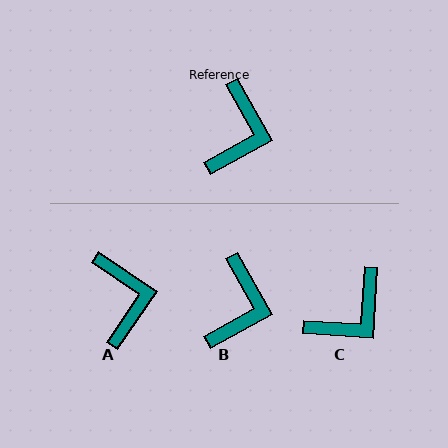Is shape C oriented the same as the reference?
No, it is off by about 33 degrees.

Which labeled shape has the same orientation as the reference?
B.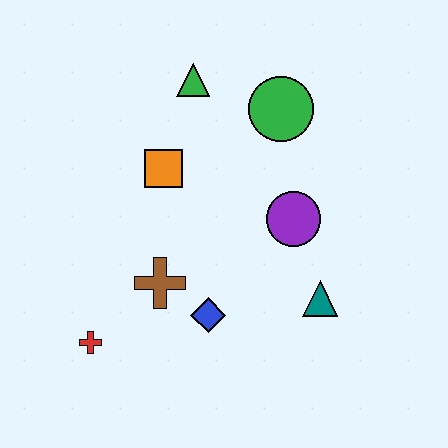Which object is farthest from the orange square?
The teal triangle is farthest from the orange square.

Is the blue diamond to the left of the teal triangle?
Yes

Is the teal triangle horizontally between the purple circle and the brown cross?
No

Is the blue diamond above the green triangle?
No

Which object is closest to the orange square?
The green triangle is closest to the orange square.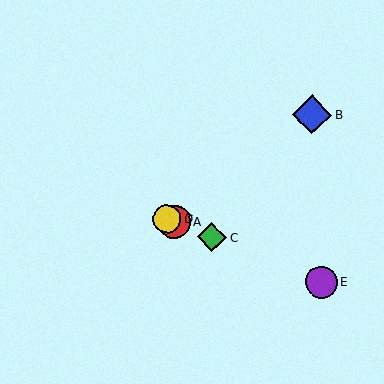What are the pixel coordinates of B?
Object B is at (312, 114).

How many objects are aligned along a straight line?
4 objects (A, C, D, E) are aligned along a straight line.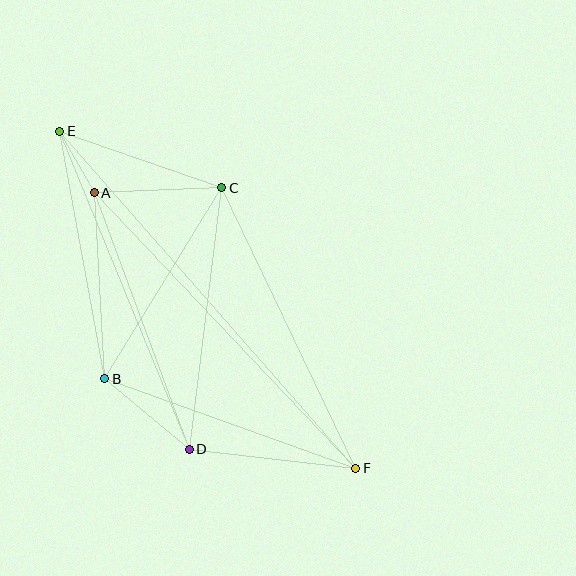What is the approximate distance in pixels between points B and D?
The distance between B and D is approximately 110 pixels.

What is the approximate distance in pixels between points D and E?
The distance between D and E is approximately 343 pixels.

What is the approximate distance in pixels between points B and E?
The distance between B and E is approximately 251 pixels.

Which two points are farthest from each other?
Points E and F are farthest from each other.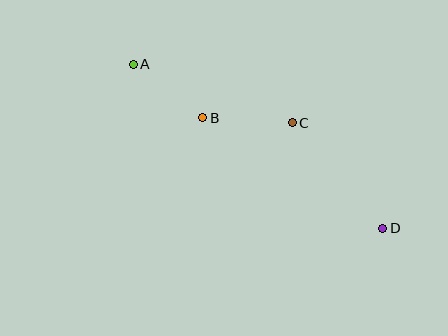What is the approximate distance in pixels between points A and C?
The distance between A and C is approximately 169 pixels.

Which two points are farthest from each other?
Points A and D are farthest from each other.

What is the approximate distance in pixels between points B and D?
The distance between B and D is approximately 211 pixels.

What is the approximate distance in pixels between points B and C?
The distance between B and C is approximately 90 pixels.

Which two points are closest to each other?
Points A and B are closest to each other.